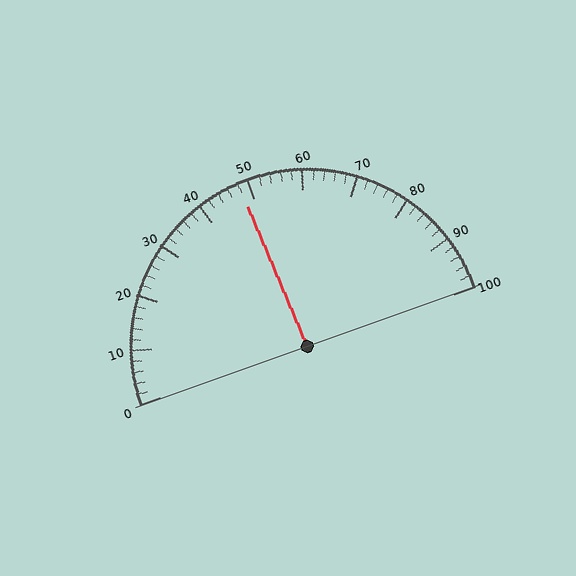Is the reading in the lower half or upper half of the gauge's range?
The reading is in the lower half of the range (0 to 100).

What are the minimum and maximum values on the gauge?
The gauge ranges from 0 to 100.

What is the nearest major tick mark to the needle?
The nearest major tick mark is 50.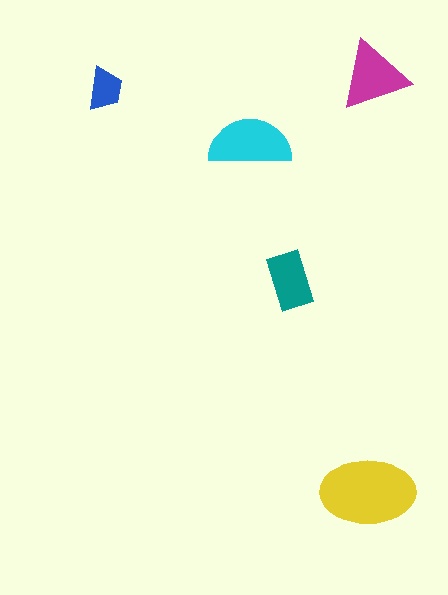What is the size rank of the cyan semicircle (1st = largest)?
2nd.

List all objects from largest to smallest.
The yellow ellipse, the cyan semicircle, the magenta triangle, the teal rectangle, the blue trapezoid.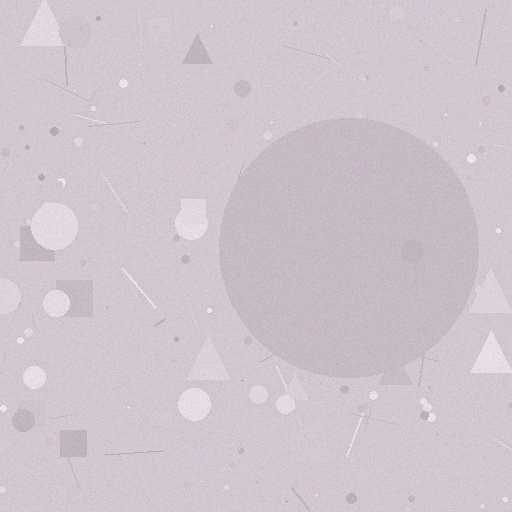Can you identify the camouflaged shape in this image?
The camouflaged shape is a circle.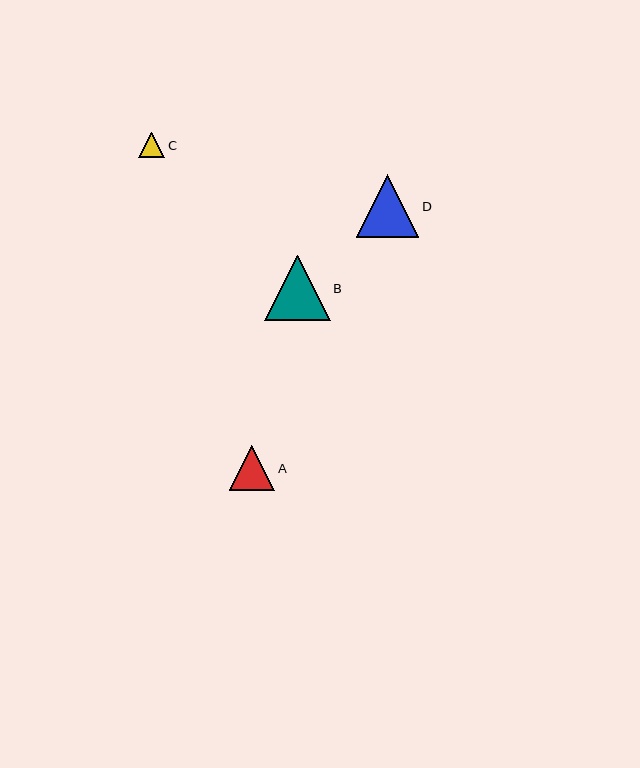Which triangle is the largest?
Triangle B is the largest with a size of approximately 65 pixels.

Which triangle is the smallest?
Triangle C is the smallest with a size of approximately 26 pixels.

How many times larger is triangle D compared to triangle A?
Triangle D is approximately 1.4 times the size of triangle A.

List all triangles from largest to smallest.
From largest to smallest: B, D, A, C.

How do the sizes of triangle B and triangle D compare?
Triangle B and triangle D are approximately the same size.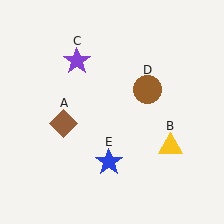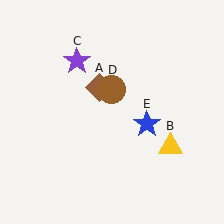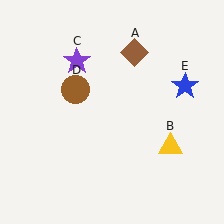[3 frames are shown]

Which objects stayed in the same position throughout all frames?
Yellow triangle (object B) and purple star (object C) remained stationary.